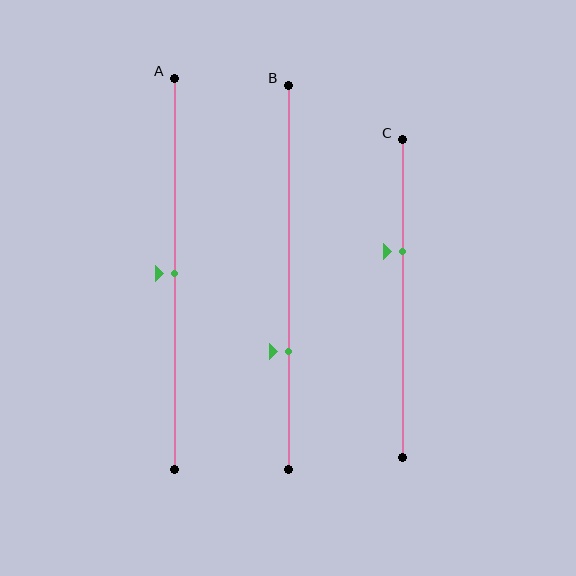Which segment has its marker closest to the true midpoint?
Segment A has its marker closest to the true midpoint.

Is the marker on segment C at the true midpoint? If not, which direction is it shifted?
No, the marker on segment C is shifted upward by about 15% of the segment length.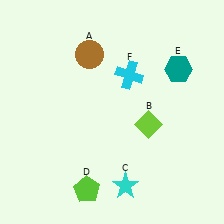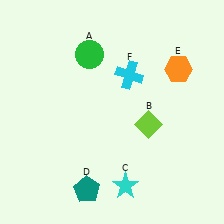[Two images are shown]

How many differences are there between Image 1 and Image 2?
There are 3 differences between the two images.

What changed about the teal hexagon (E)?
In Image 1, E is teal. In Image 2, it changed to orange.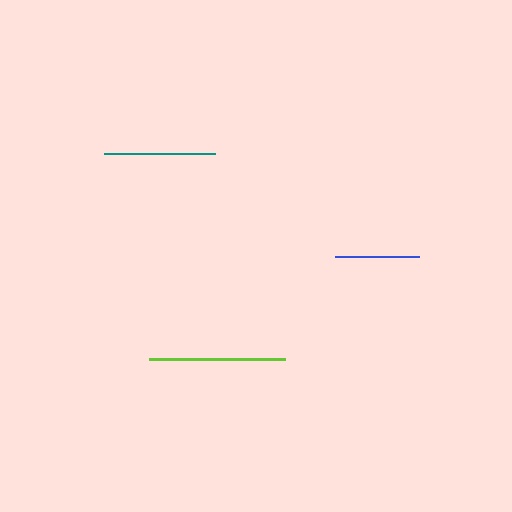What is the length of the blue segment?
The blue segment is approximately 85 pixels long.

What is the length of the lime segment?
The lime segment is approximately 135 pixels long.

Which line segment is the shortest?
The blue line is the shortest at approximately 85 pixels.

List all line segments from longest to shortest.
From longest to shortest: lime, teal, blue.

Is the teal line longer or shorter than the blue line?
The teal line is longer than the blue line.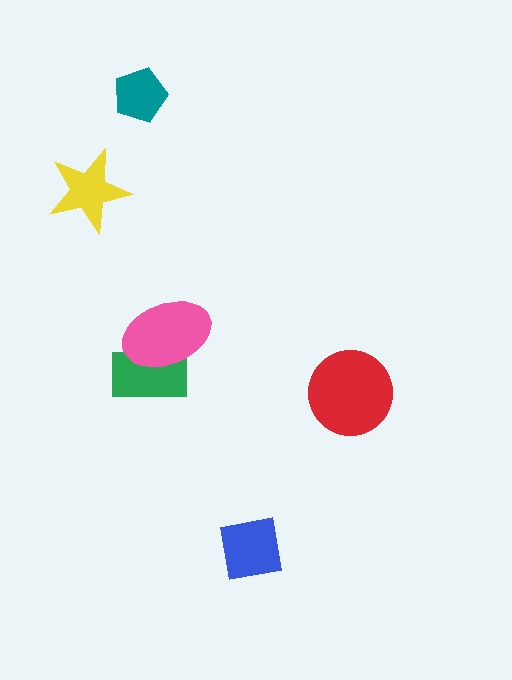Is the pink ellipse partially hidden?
No, no other shape covers it.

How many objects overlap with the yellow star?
0 objects overlap with the yellow star.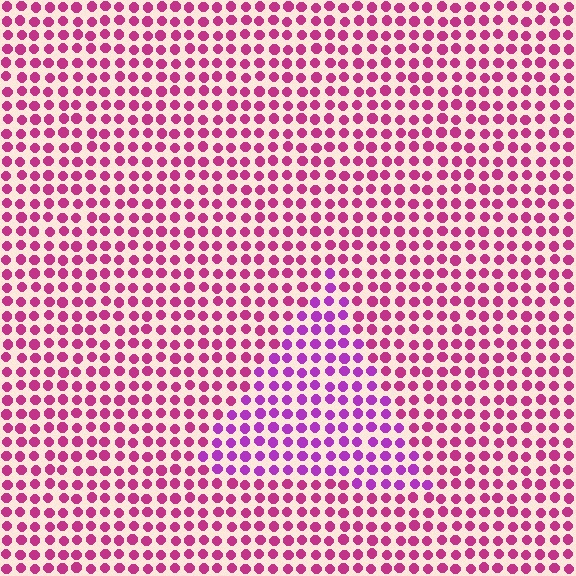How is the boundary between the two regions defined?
The boundary is defined purely by a slight shift in hue (about 32 degrees). Spacing, size, and orientation are identical on both sides.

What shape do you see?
I see a triangle.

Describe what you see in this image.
The image is filled with small magenta elements in a uniform arrangement. A triangle-shaped region is visible where the elements are tinted to a slightly different hue, forming a subtle color boundary.